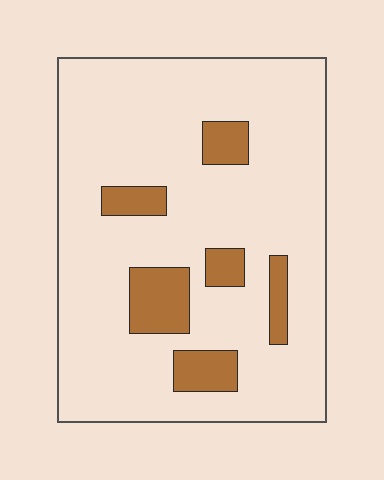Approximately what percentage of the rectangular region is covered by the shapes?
Approximately 15%.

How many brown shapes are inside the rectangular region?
6.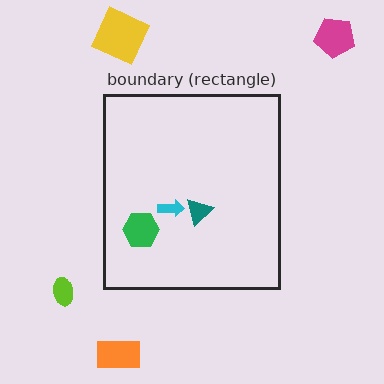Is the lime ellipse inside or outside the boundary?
Outside.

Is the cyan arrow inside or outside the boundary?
Inside.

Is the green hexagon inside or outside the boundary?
Inside.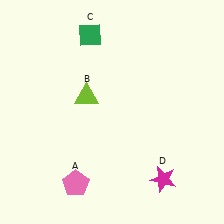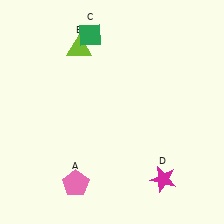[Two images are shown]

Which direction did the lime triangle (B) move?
The lime triangle (B) moved up.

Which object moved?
The lime triangle (B) moved up.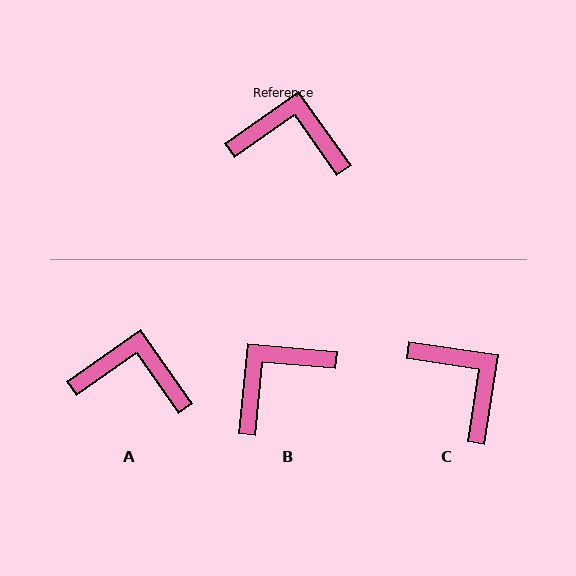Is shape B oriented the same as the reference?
No, it is off by about 50 degrees.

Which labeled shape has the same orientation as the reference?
A.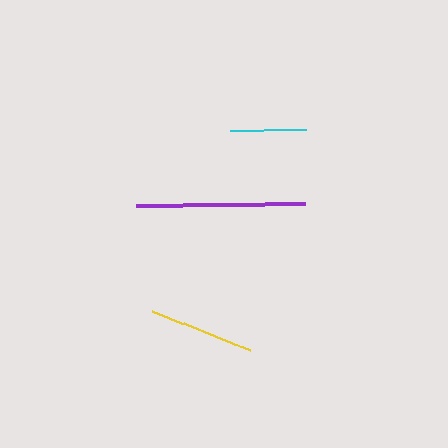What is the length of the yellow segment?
The yellow segment is approximately 105 pixels long.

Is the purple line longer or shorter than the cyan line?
The purple line is longer than the cyan line.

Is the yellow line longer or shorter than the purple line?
The purple line is longer than the yellow line.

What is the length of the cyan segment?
The cyan segment is approximately 76 pixels long.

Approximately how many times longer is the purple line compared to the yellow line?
The purple line is approximately 1.6 times the length of the yellow line.